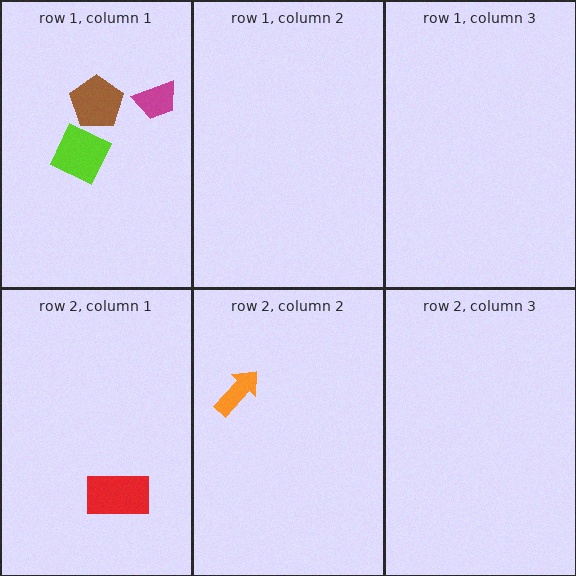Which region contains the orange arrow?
The row 2, column 2 region.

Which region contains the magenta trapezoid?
The row 1, column 1 region.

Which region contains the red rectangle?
The row 2, column 1 region.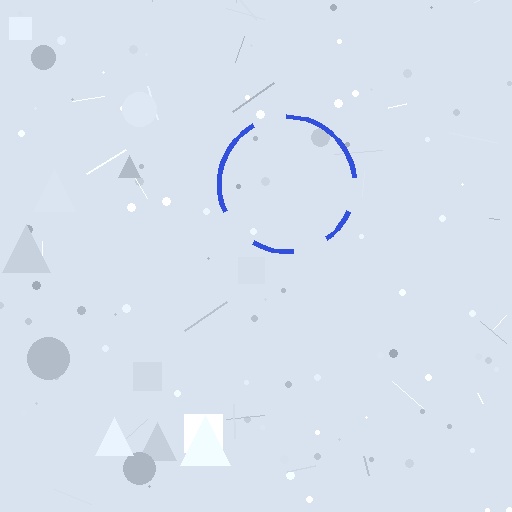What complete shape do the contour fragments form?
The contour fragments form a circle.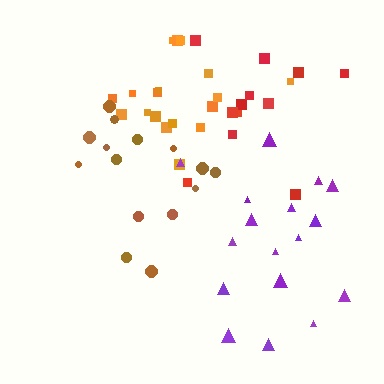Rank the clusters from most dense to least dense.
orange, brown, purple, red.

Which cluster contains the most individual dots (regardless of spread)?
Orange (18).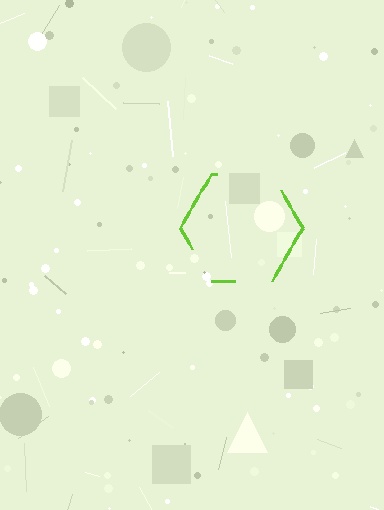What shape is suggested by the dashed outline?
The dashed outline suggests a hexagon.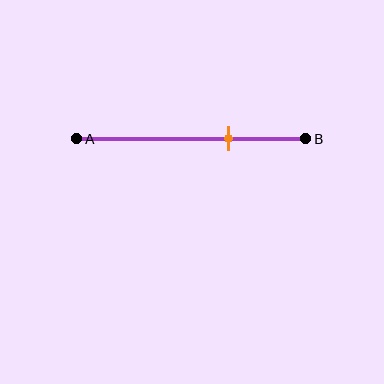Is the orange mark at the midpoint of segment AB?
No, the mark is at about 65% from A, not at the 50% midpoint.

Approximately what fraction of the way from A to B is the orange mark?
The orange mark is approximately 65% of the way from A to B.